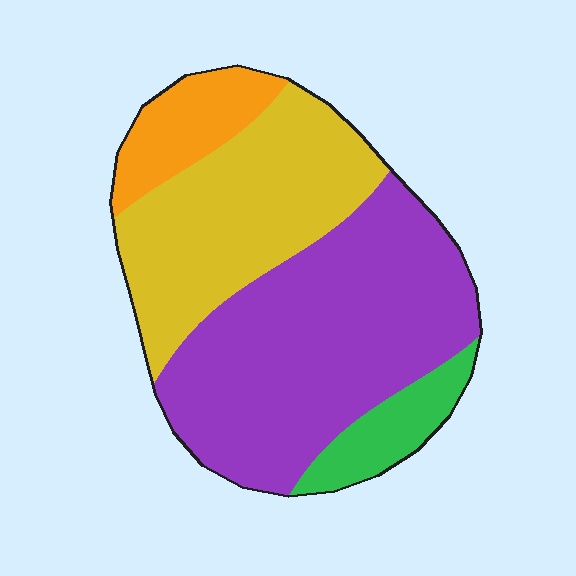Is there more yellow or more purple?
Purple.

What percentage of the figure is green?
Green takes up about one tenth (1/10) of the figure.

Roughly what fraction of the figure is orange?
Orange takes up about one tenth (1/10) of the figure.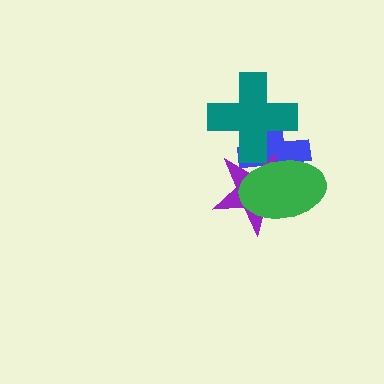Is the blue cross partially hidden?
Yes, it is partially covered by another shape.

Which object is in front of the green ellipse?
The teal cross is in front of the green ellipse.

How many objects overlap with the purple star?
3 objects overlap with the purple star.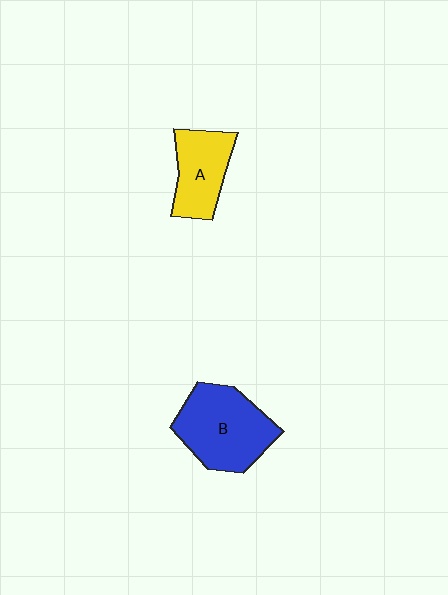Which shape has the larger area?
Shape B (blue).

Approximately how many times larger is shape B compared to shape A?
Approximately 1.5 times.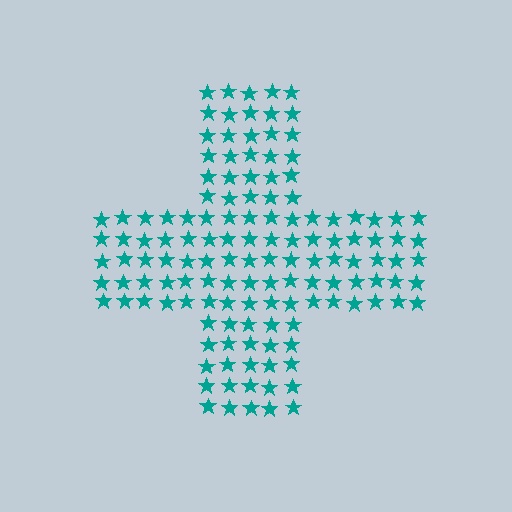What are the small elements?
The small elements are stars.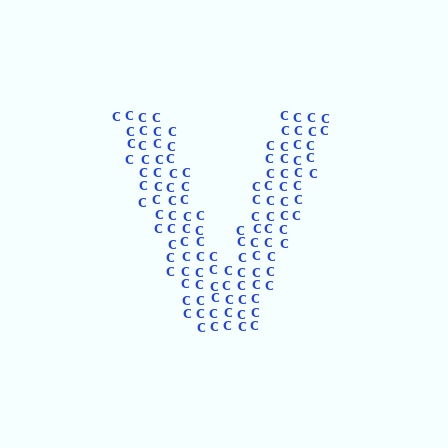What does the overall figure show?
The overall figure shows the letter V.